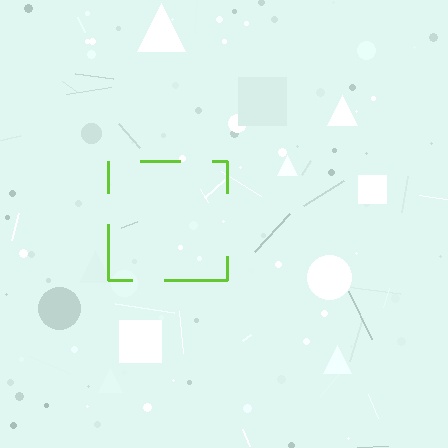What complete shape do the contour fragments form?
The contour fragments form a square.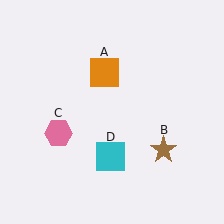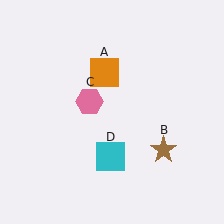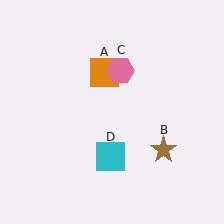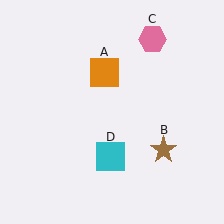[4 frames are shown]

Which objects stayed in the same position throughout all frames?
Orange square (object A) and brown star (object B) and cyan square (object D) remained stationary.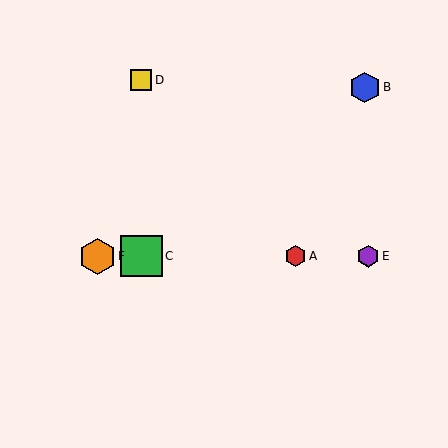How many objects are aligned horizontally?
4 objects (A, C, E, F) are aligned horizontally.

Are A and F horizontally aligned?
Yes, both are at y≈256.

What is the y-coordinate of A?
Object A is at y≈256.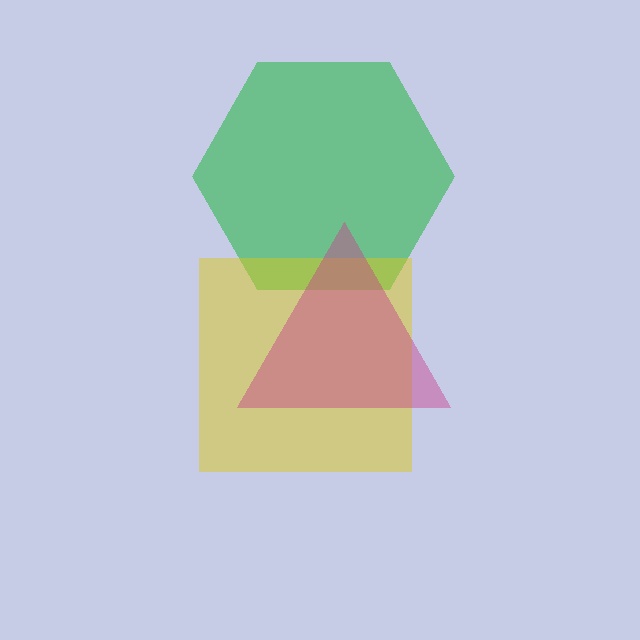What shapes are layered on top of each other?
The layered shapes are: a green hexagon, a yellow square, a magenta triangle.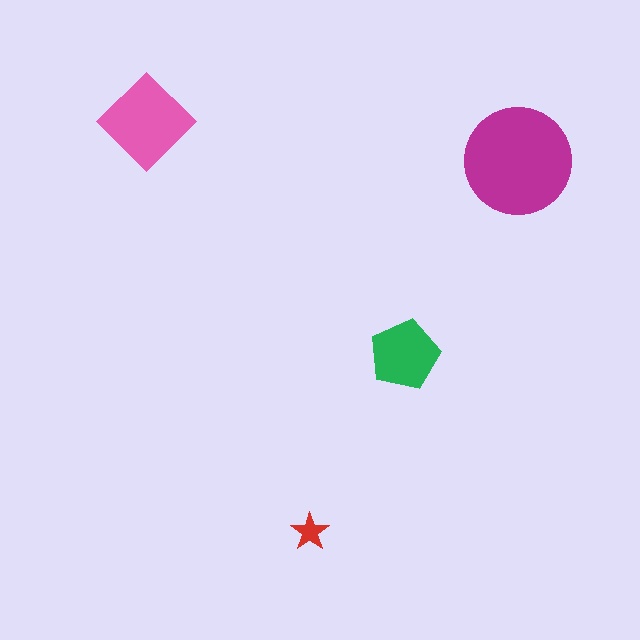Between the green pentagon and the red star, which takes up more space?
The green pentagon.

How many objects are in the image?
There are 4 objects in the image.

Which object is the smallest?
The red star.